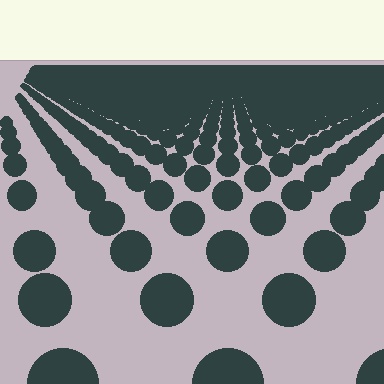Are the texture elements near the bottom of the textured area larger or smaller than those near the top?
Larger. Near the bottom, elements are closer to the viewer and appear at a bigger on-screen size.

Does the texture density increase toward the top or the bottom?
Density increases toward the top.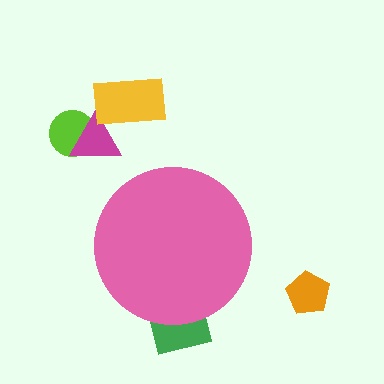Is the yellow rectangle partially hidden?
No, the yellow rectangle is fully visible.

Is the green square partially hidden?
Yes, the green square is partially hidden behind the pink circle.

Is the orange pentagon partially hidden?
No, the orange pentagon is fully visible.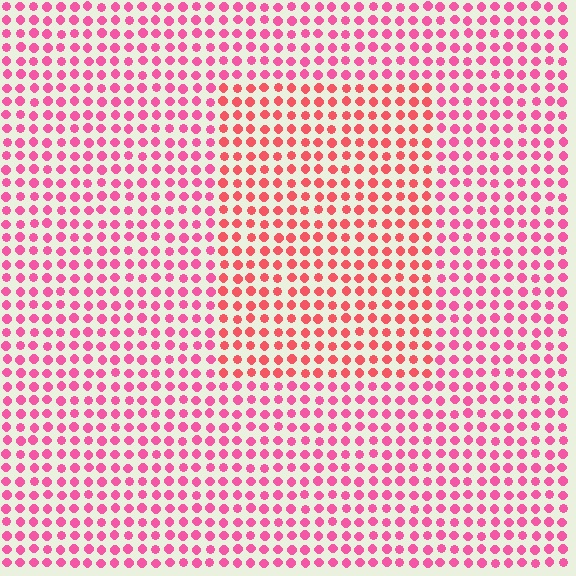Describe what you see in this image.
The image is filled with small pink elements in a uniform arrangement. A rectangle-shaped region is visible where the elements are tinted to a slightly different hue, forming a subtle color boundary.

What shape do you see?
I see a rectangle.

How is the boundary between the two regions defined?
The boundary is defined purely by a slight shift in hue (about 26 degrees). Spacing, size, and orientation are identical on both sides.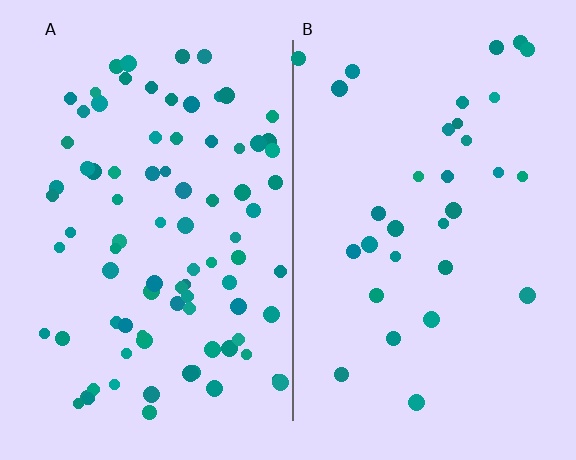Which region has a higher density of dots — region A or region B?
A (the left).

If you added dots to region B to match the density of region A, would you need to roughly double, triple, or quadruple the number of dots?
Approximately triple.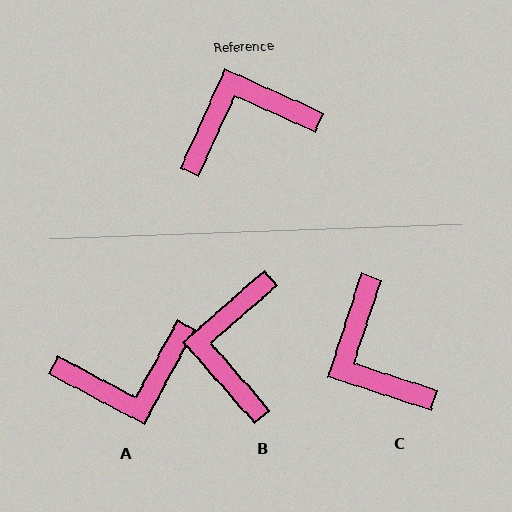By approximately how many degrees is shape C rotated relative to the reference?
Approximately 96 degrees counter-clockwise.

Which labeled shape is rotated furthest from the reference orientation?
A, about 176 degrees away.